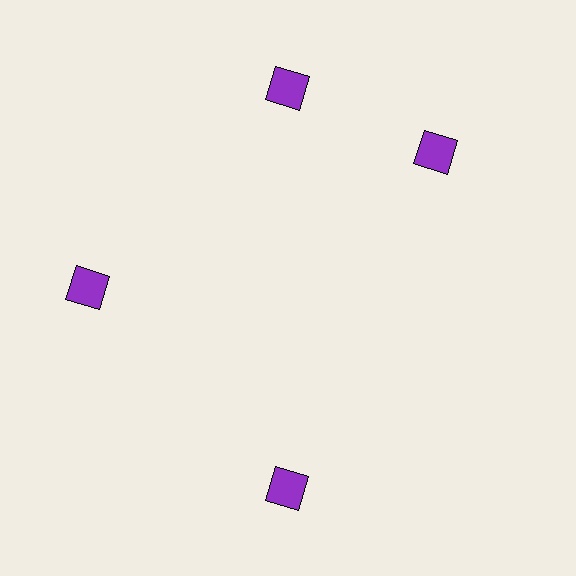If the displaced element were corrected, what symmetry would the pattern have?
It would have 4-fold rotational symmetry — the pattern would map onto itself every 90 degrees.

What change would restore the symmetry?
The symmetry would be restored by rotating it back into even spacing with its neighbors so that all 4 diamonds sit at equal angles and equal distance from the center.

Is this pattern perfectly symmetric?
No. The 4 purple diamonds are arranged in a ring, but one element near the 3 o'clock position is rotated out of alignment along the ring, breaking the 4-fold rotational symmetry.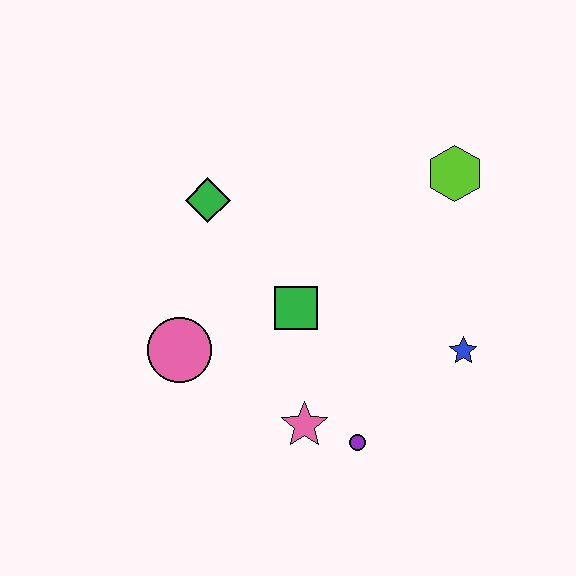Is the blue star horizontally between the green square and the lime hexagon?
No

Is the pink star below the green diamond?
Yes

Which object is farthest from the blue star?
The green diamond is farthest from the blue star.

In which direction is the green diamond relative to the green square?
The green diamond is above the green square.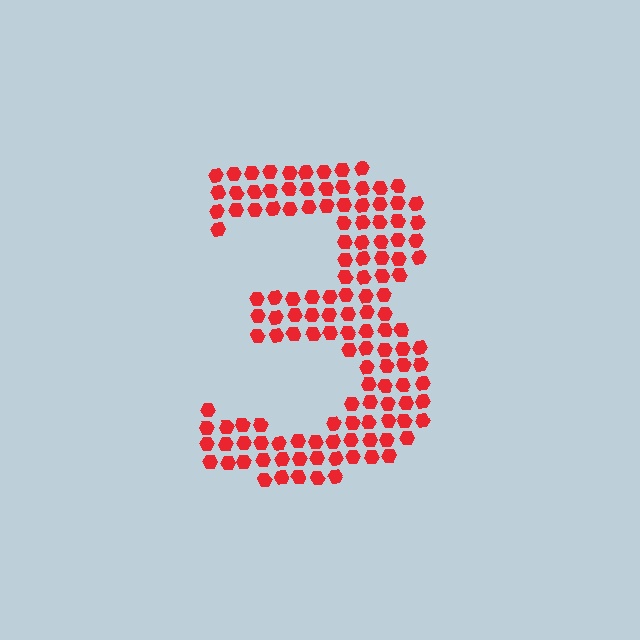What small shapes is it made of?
It is made of small hexagons.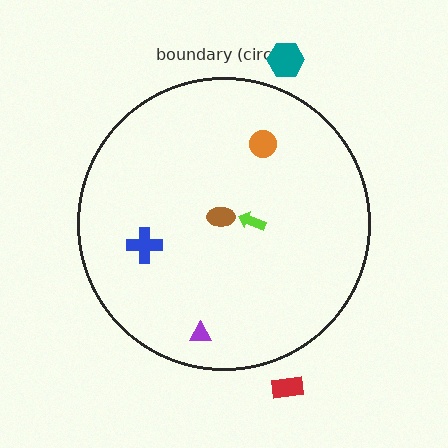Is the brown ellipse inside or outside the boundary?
Inside.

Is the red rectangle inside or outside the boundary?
Outside.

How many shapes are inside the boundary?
5 inside, 2 outside.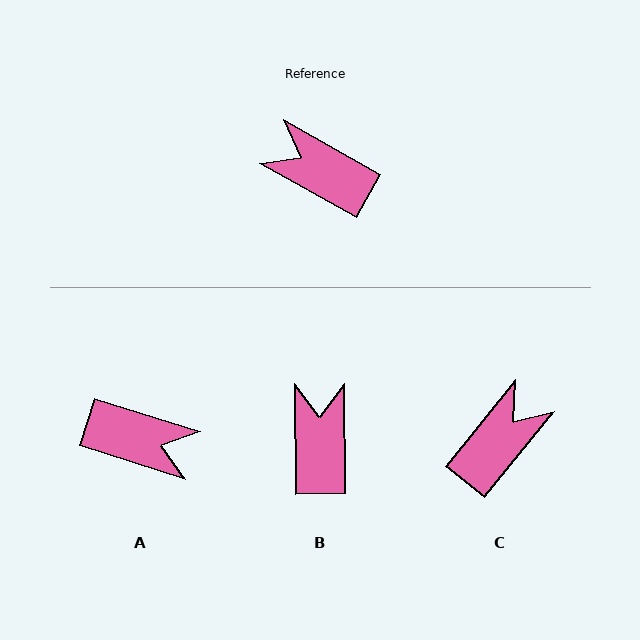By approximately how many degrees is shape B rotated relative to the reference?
Approximately 60 degrees clockwise.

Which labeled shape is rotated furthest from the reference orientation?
A, about 168 degrees away.